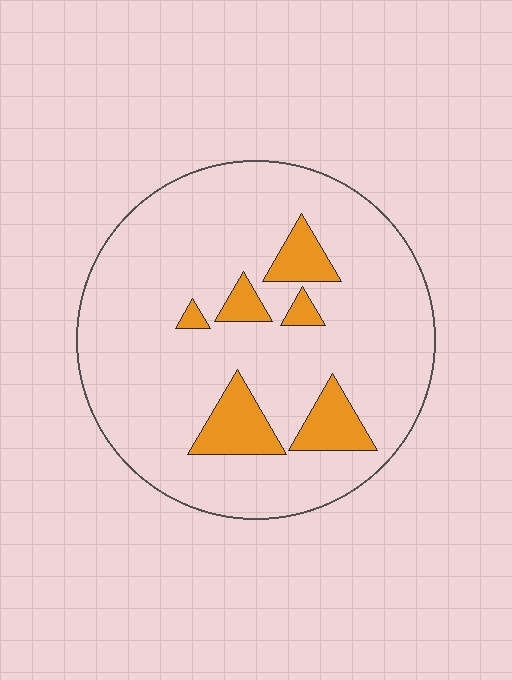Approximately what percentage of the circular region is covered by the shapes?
Approximately 15%.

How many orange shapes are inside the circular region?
6.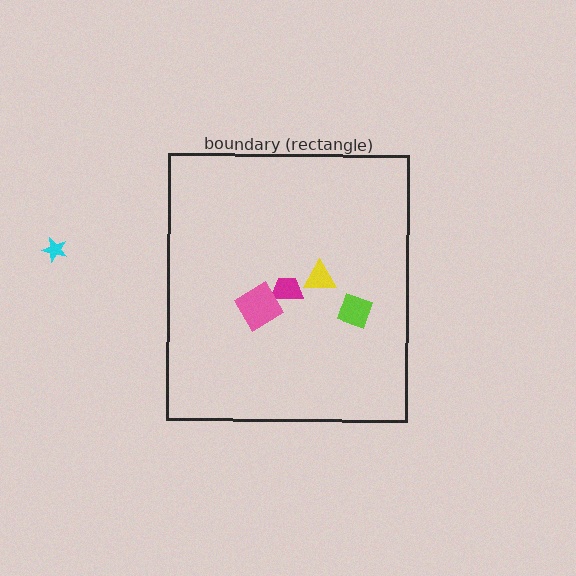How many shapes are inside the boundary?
4 inside, 1 outside.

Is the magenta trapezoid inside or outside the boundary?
Inside.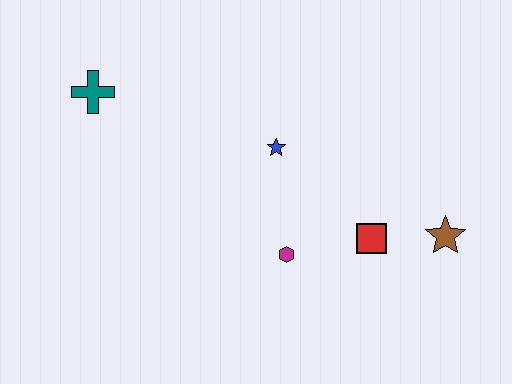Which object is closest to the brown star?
The red square is closest to the brown star.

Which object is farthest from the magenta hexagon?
The teal cross is farthest from the magenta hexagon.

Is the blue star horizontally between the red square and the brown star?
No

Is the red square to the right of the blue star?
Yes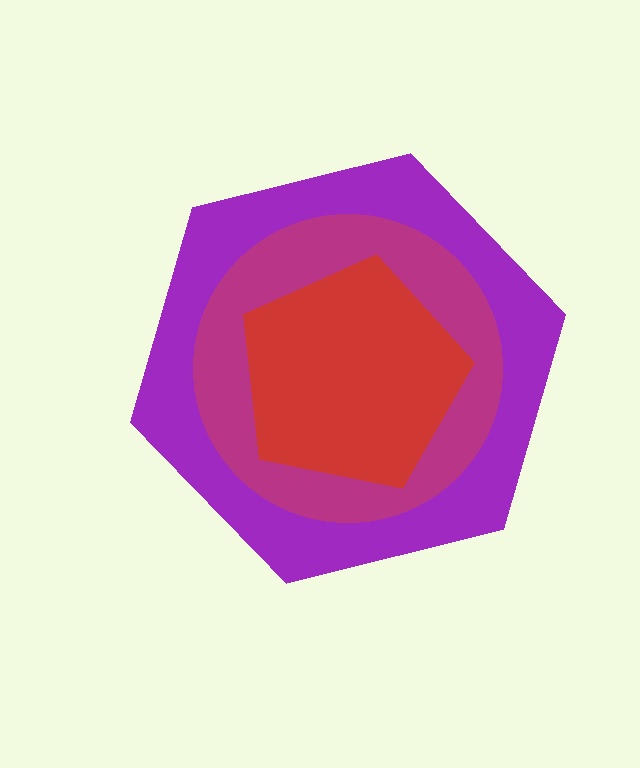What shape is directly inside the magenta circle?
The red pentagon.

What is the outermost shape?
The purple hexagon.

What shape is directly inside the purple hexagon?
The magenta circle.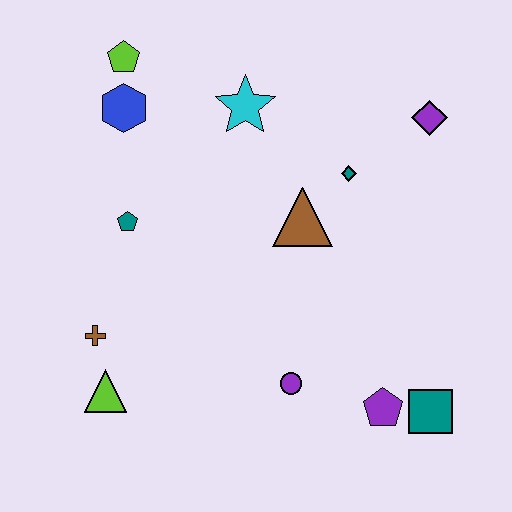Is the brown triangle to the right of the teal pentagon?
Yes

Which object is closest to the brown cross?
The lime triangle is closest to the brown cross.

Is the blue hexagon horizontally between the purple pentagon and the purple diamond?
No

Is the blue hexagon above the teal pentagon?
Yes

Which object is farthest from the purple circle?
The lime pentagon is farthest from the purple circle.